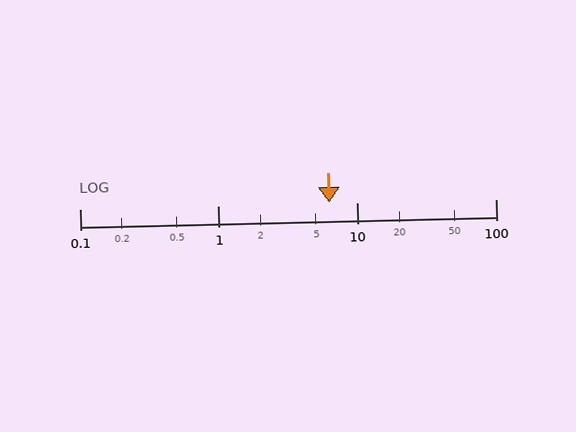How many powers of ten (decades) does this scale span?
The scale spans 3 decades, from 0.1 to 100.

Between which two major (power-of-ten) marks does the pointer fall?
The pointer is between 1 and 10.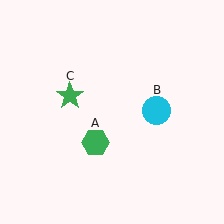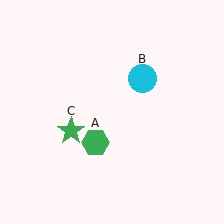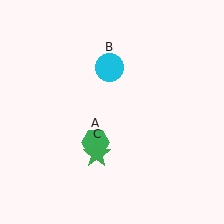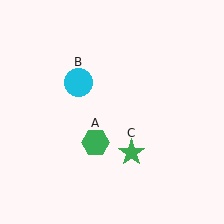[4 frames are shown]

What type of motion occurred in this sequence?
The cyan circle (object B), green star (object C) rotated counterclockwise around the center of the scene.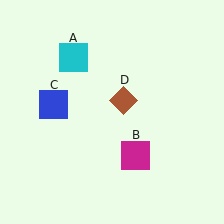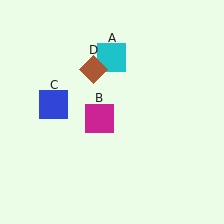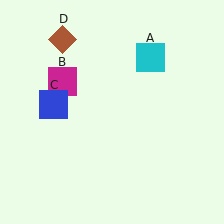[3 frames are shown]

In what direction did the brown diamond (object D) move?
The brown diamond (object D) moved up and to the left.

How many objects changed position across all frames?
3 objects changed position: cyan square (object A), magenta square (object B), brown diamond (object D).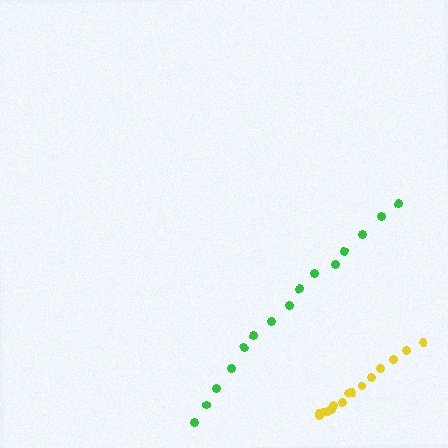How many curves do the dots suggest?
There are 2 distinct paths.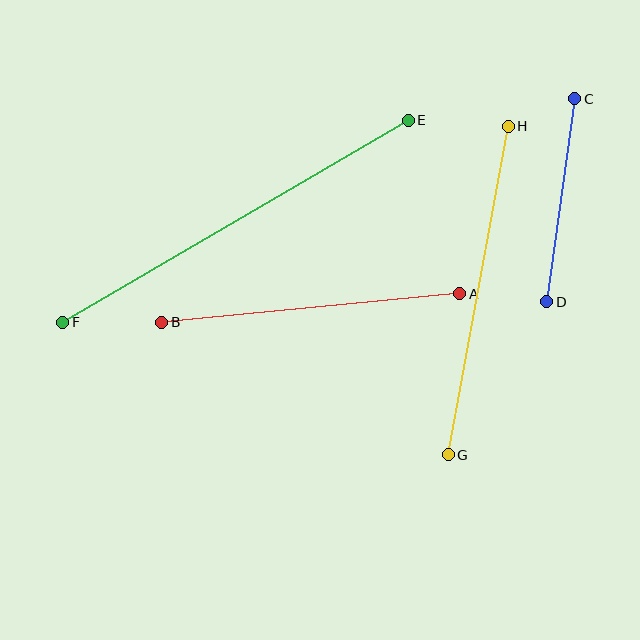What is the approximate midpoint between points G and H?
The midpoint is at approximately (478, 291) pixels.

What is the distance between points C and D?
The distance is approximately 205 pixels.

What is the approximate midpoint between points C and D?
The midpoint is at approximately (561, 200) pixels.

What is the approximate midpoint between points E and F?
The midpoint is at approximately (235, 221) pixels.